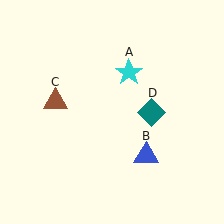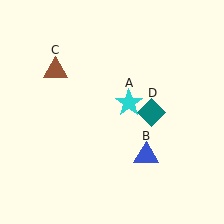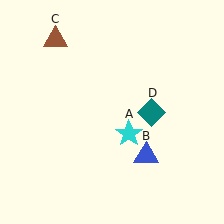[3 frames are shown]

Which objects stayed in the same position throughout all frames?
Blue triangle (object B) and teal diamond (object D) remained stationary.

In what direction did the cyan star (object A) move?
The cyan star (object A) moved down.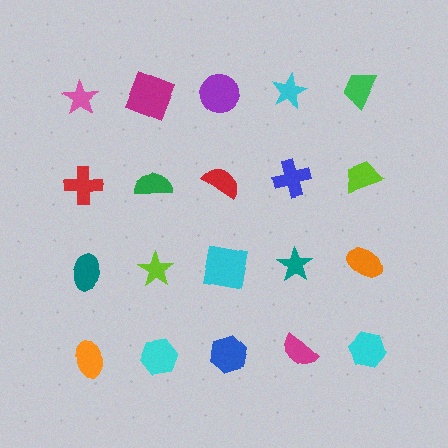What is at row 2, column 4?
A blue cross.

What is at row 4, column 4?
A magenta semicircle.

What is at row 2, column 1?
A red cross.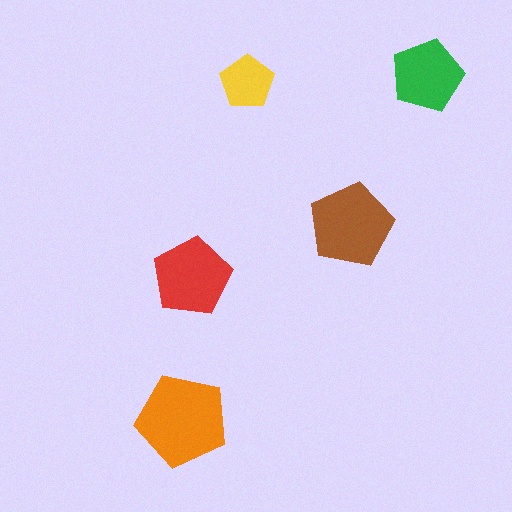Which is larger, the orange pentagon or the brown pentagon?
The orange one.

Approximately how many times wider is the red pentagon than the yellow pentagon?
About 1.5 times wider.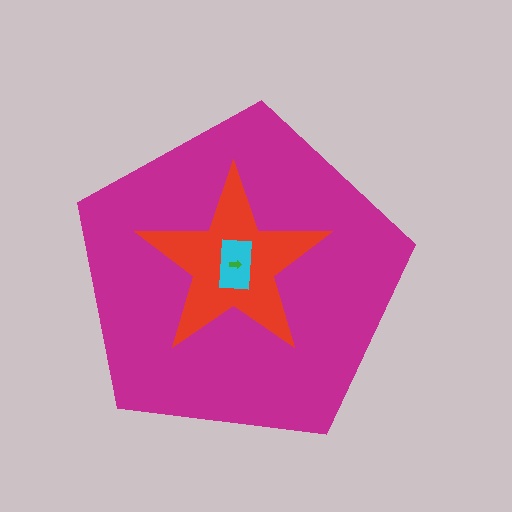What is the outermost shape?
The magenta pentagon.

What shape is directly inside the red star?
The cyan rectangle.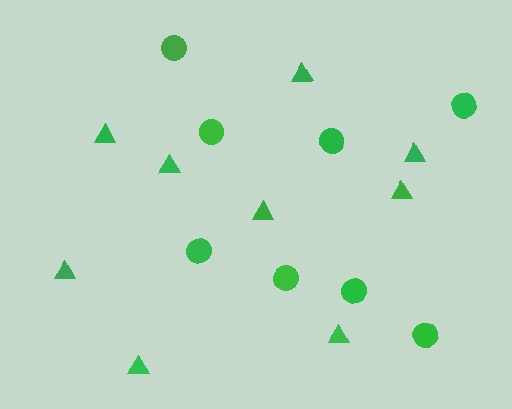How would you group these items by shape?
There are 2 groups: one group of triangles (9) and one group of circles (8).